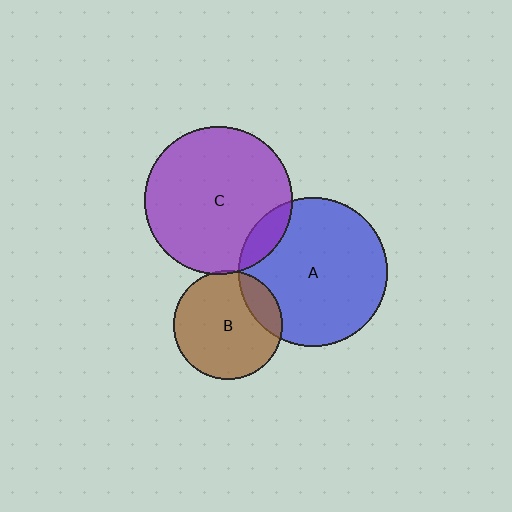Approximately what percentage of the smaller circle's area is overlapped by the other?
Approximately 5%.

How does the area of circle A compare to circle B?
Approximately 1.8 times.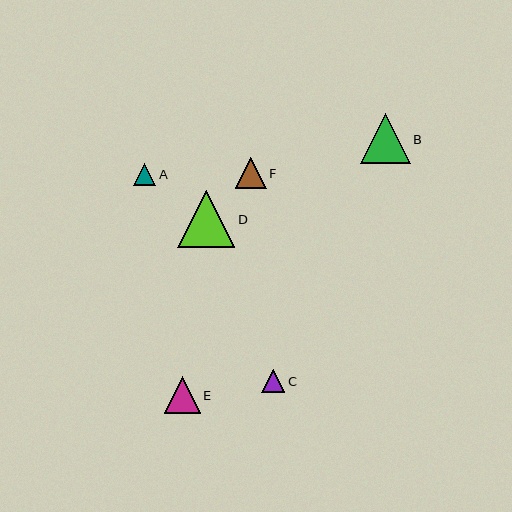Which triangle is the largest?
Triangle D is the largest with a size of approximately 57 pixels.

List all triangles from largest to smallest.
From largest to smallest: D, B, E, F, C, A.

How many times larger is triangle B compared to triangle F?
Triangle B is approximately 1.6 times the size of triangle F.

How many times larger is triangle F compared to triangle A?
Triangle F is approximately 1.4 times the size of triangle A.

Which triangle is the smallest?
Triangle A is the smallest with a size of approximately 22 pixels.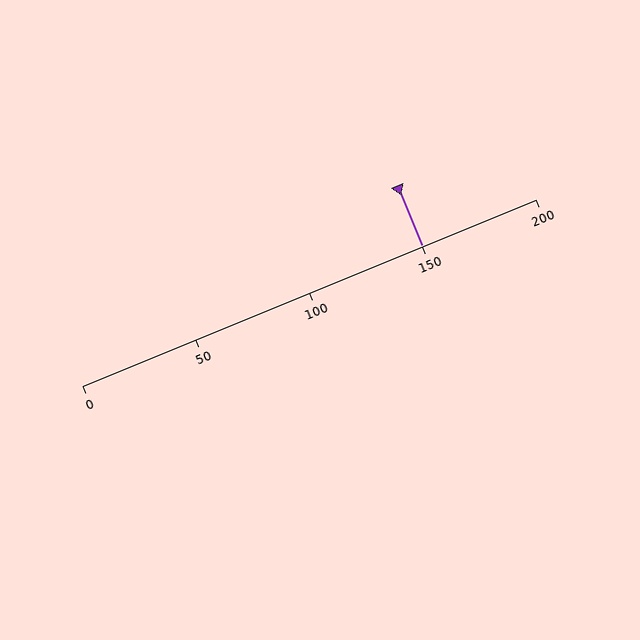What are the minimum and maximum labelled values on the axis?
The axis runs from 0 to 200.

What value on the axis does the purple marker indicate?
The marker indicates approximately 150.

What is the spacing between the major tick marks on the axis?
The major ticks are spaced 50 apart.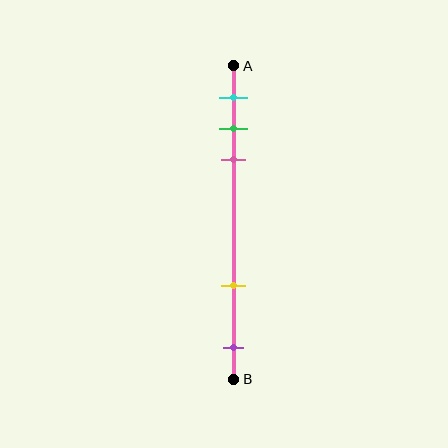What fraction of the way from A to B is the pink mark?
The pink mark is approximately 30% (0.3) of the way from A to B.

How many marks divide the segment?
There are 5 marks dividing the segment.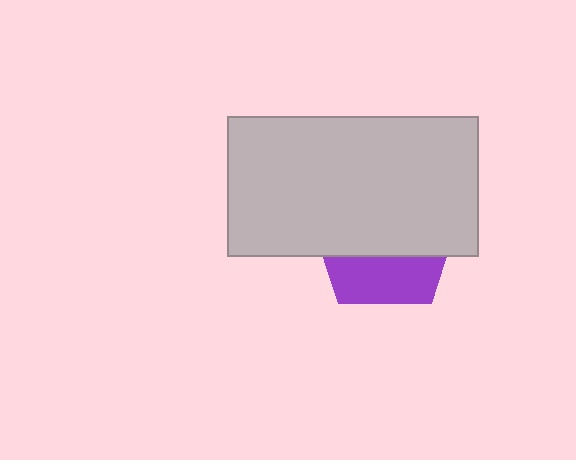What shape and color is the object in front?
The object in front is a light gray rectangle.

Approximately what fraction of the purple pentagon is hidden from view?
Roughly 66% of the purple pentagon is hidden behind the light gray rectangle.